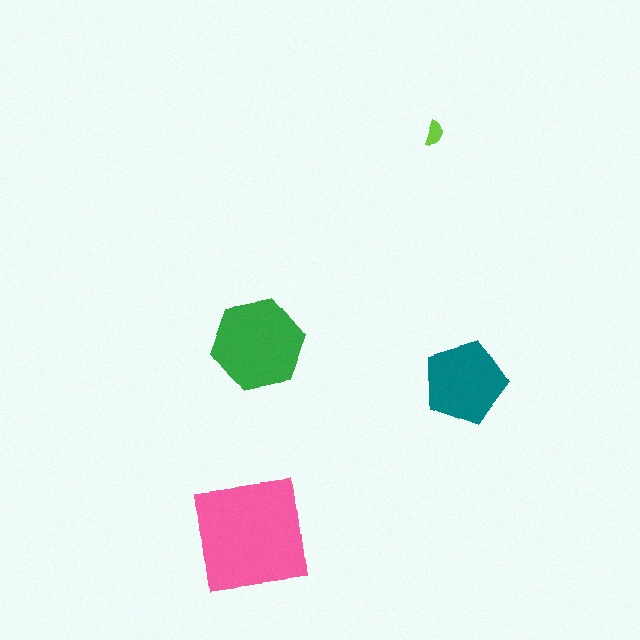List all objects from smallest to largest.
The lime semicircle, the teal pentagon, the green hexagon, the pink square.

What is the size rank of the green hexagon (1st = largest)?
2nd.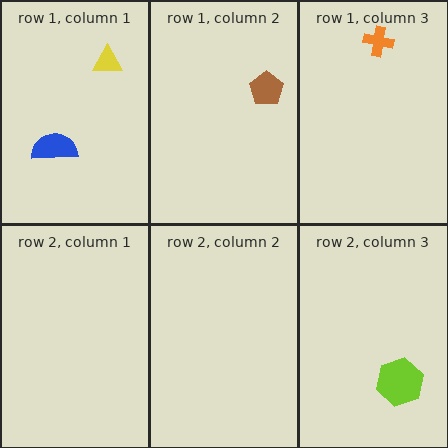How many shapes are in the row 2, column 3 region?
1.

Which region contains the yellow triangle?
The row 1, column 1 region.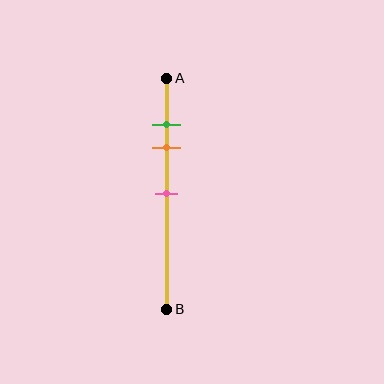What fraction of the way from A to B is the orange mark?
The orange mark is approximately 30% (0.3) of the way from A to B.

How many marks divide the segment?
There are 3 marks dividing the segment.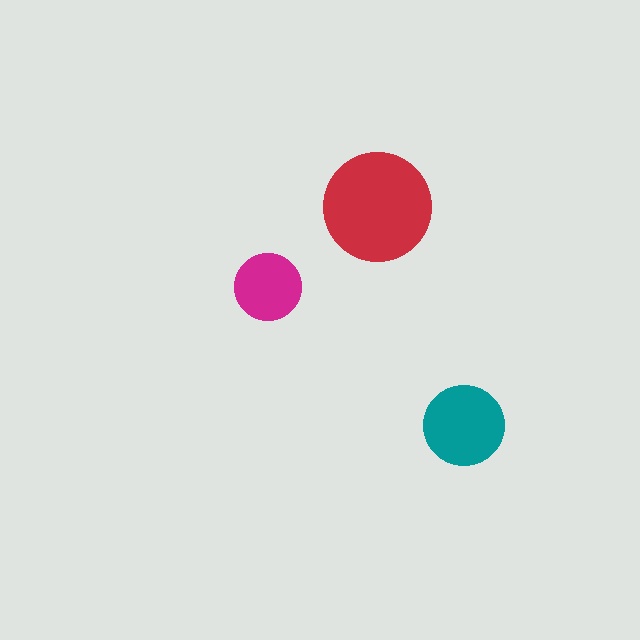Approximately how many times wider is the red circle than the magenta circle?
About 1.5 times wider.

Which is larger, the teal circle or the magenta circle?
The teal one.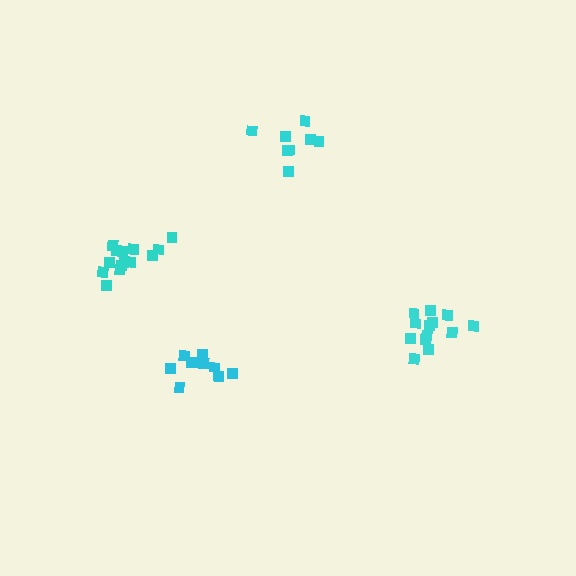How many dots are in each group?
Group 1: 11 dots, Group 2: 13 dots, Group 3: 8 dots, Group 4: 14 dots (46 total).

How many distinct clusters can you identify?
There are 4 distinct clusters.